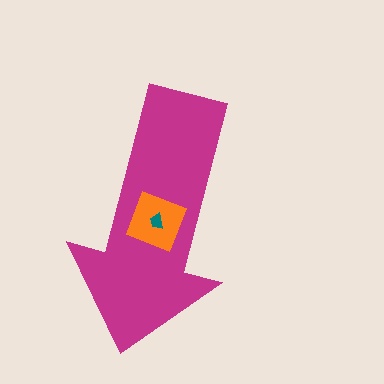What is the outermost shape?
The magenta arrow.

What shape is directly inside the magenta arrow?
The orange diamond.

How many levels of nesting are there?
3.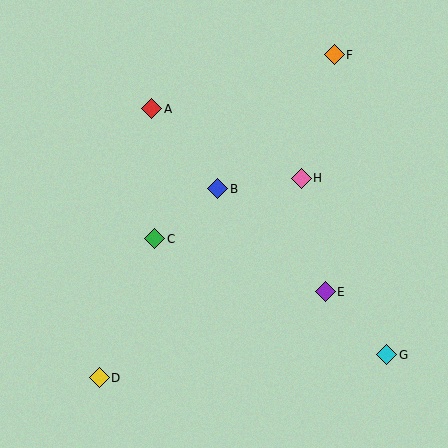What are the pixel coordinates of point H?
Point H is at (301, 178).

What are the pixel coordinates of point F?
Point F is at (334, 55).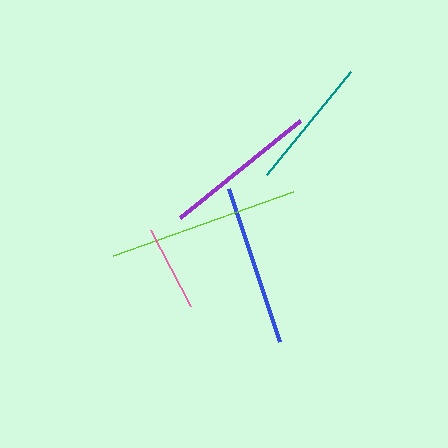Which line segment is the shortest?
The pink line is the shortest at approximately 86 pixels.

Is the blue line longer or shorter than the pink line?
The blue line is longer than the pink line.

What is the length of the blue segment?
The blue segment is approximately 160 pixels long.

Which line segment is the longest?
The lime line is the longest at approximately 191 pixels.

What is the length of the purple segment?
The purple segment is approximately 154 pixels long.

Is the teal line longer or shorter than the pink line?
The teal line is longer than the pink line.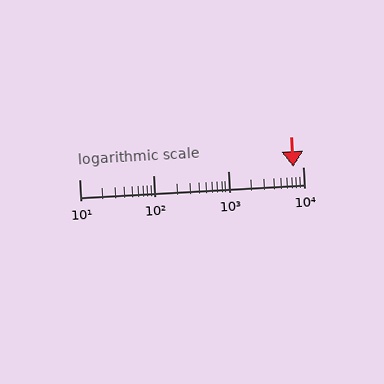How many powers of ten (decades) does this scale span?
The scale spans 3 decades, from 10 to 10000.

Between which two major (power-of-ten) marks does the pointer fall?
The pointer is between 1000 and 10000.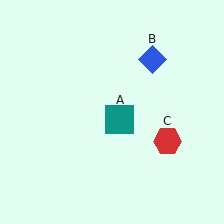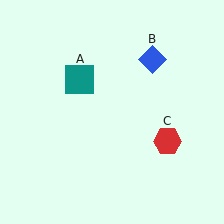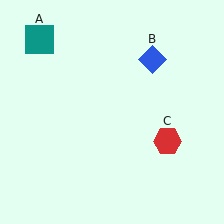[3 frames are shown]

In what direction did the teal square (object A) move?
The teal square (object A) moved up and to the left.